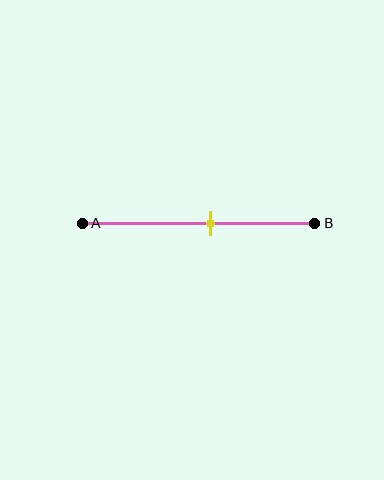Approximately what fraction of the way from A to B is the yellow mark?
The yellow mark is approximately 55% of the way from A to B.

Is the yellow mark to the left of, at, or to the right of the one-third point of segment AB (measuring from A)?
The yellow mark is to the right of the one-third point of segment AB.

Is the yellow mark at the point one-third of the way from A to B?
No, the mark is at about 55% from A, not at the 33% one-third point.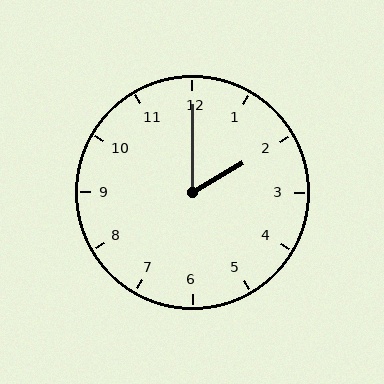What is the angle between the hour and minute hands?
Approximately 60 degrees.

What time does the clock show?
2:00.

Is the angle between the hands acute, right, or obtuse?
It is acute.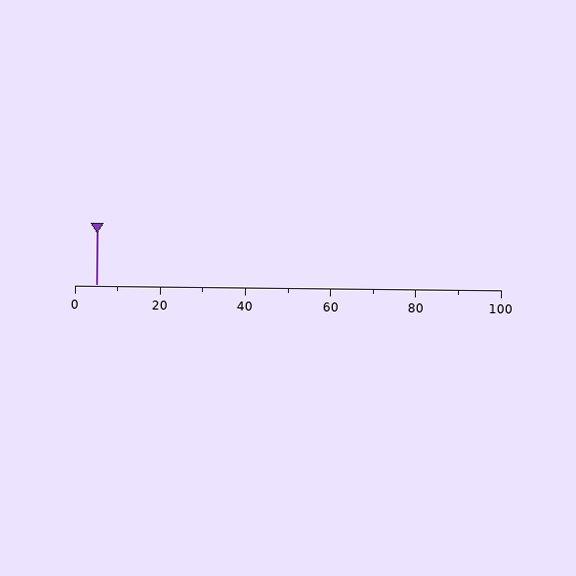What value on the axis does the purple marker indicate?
The marker indicates approximately 5.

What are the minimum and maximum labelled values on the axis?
The axis runs from 0 to 100.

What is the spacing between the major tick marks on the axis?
The major ticks are spaced 20 apart.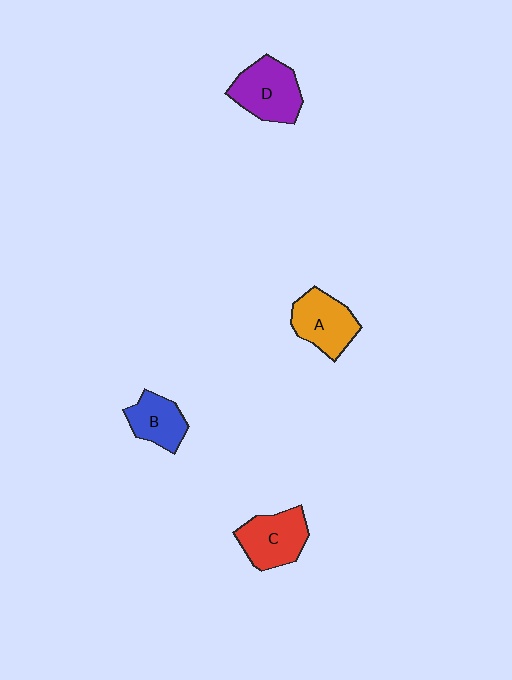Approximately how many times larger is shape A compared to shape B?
Approximately 1.3 times.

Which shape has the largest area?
Shape D (purple).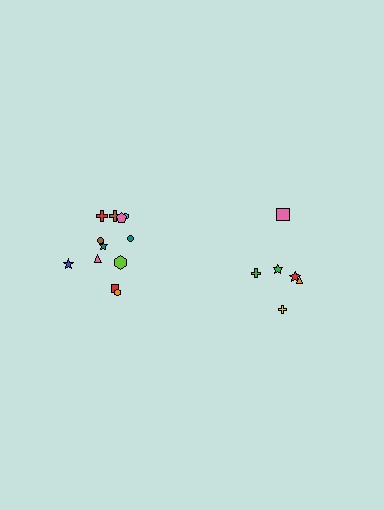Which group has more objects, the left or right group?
The left group.